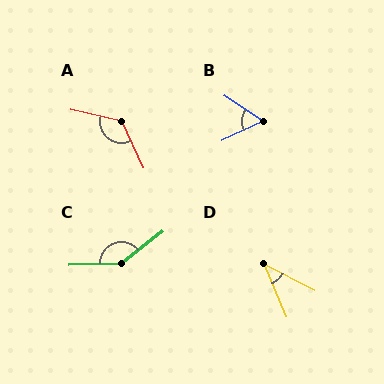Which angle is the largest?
C, at approximately 144 degrees.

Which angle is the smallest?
D, at approximately 40 degrees.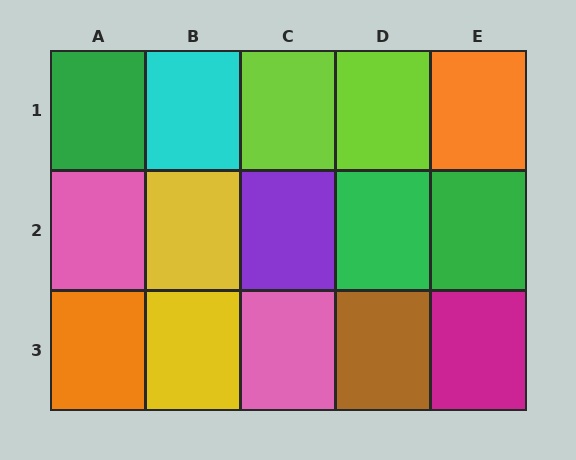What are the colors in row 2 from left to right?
Pink, yellow, purple, green, green.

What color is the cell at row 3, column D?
Brown.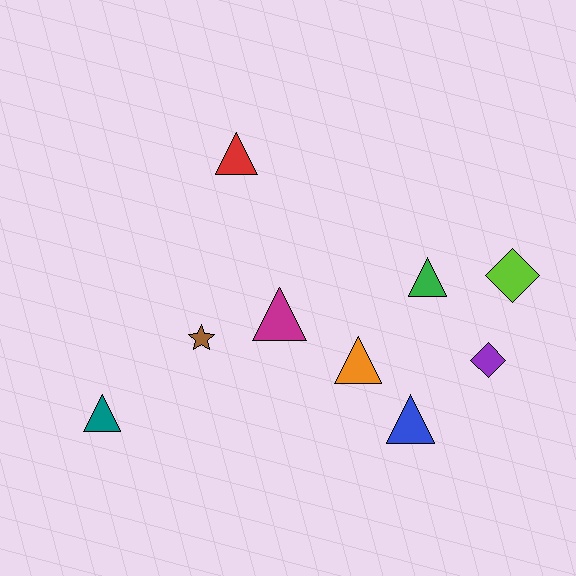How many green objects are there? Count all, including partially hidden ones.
There is 1 green object.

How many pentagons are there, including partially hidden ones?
There are no pentagons.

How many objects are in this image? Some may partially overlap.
There are 9 objects.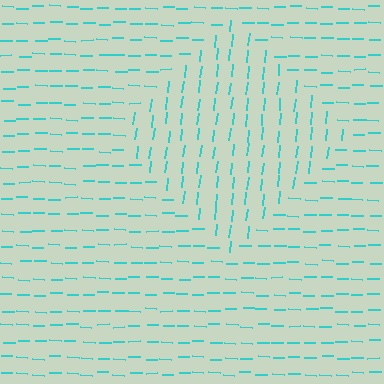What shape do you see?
I see a diamond.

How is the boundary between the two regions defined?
The boundary is defined purely by a change in line orientation (approximately 85 degrees difference). All lines are the same color and thickness.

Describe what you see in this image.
The image is filled with small cyan line segments. A diamond region in the image has lines oriented differently from the surrounding lines, creating a visible texture boundary.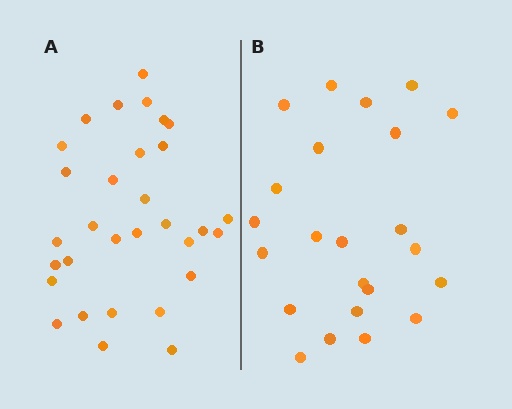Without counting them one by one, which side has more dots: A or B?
Region A (the left region) has more dots.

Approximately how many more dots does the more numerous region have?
Region A has roughly 8 or so more dots than region B.